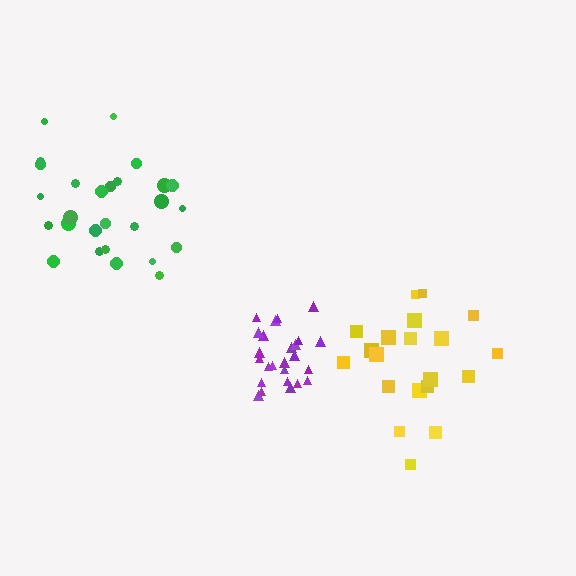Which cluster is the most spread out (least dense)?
Yellow.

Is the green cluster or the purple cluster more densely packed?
Purple.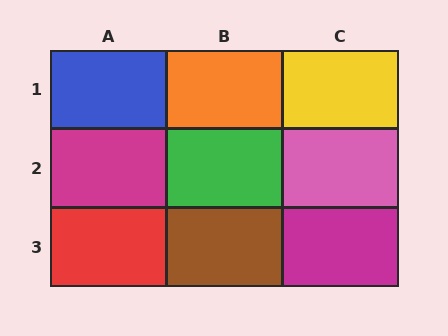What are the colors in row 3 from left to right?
Red, brown, magenta.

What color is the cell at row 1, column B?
Orange.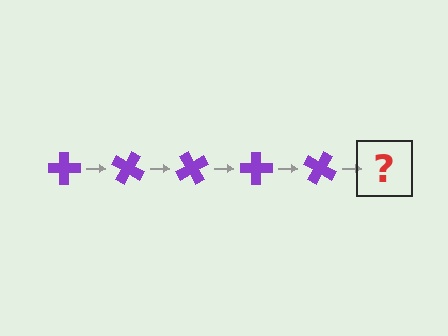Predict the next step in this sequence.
The next step is a purple cross rotated 150 degrees.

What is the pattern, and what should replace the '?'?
The pattern is that the cross rotates 30 degrees each step. The '?' should be a purple cross rotated 150 degrees.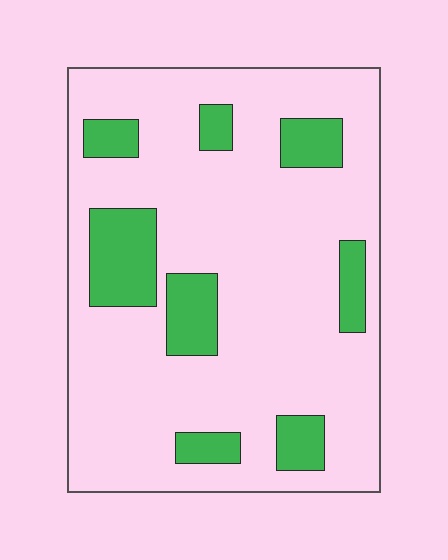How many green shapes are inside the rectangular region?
8.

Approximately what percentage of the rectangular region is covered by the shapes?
Approximately 20%.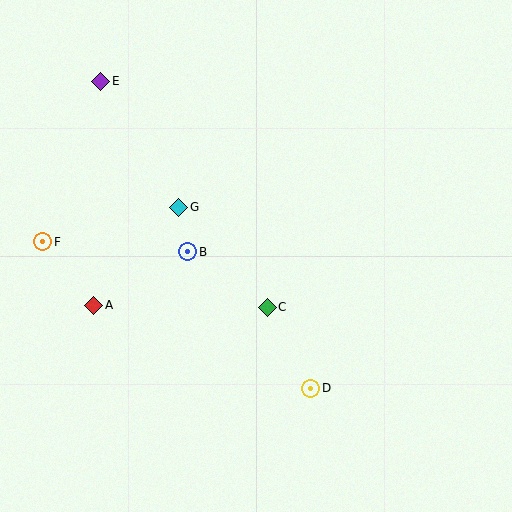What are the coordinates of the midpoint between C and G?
The midpoint between C and G is at (223, 257).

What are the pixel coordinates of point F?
Point F is at (43, 242).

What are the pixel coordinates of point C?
Point C is at (267, 307).